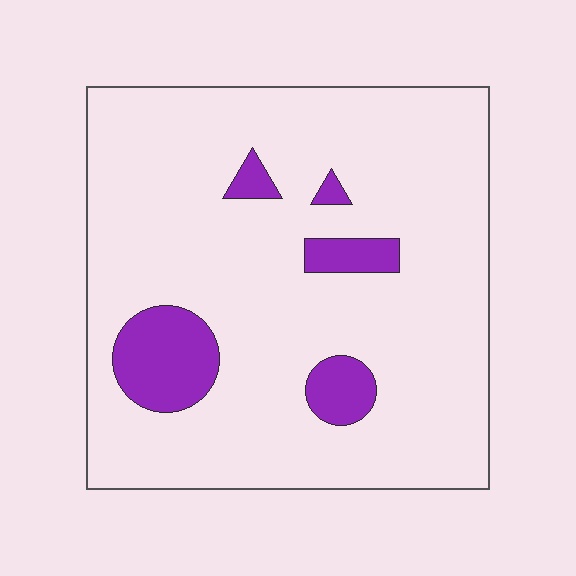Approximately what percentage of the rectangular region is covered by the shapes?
Approximately 10%.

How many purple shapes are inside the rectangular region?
5.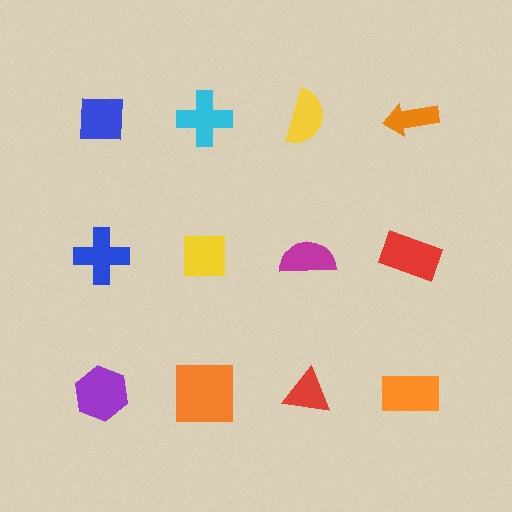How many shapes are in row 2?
4 shapes.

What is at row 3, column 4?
An orange rectangle.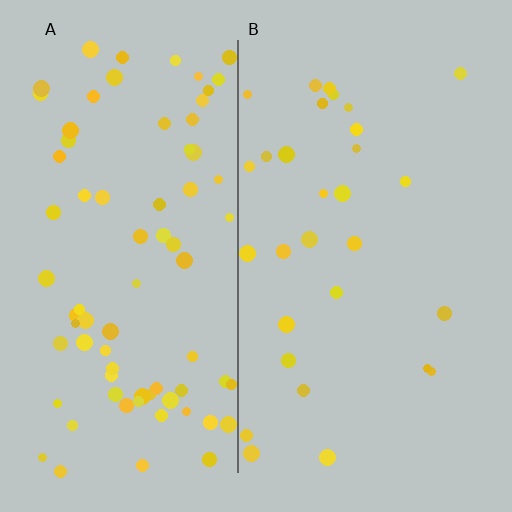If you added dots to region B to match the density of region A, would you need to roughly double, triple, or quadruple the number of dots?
Approximately triple.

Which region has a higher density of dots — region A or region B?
A (the left).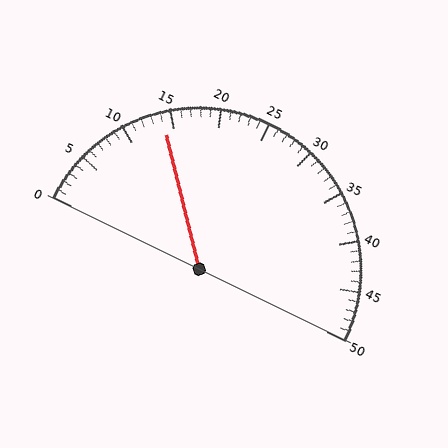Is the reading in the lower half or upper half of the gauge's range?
The reading is in the lower half of the range (0 to 50).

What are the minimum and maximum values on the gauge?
The gauge ranges from 0 to 50.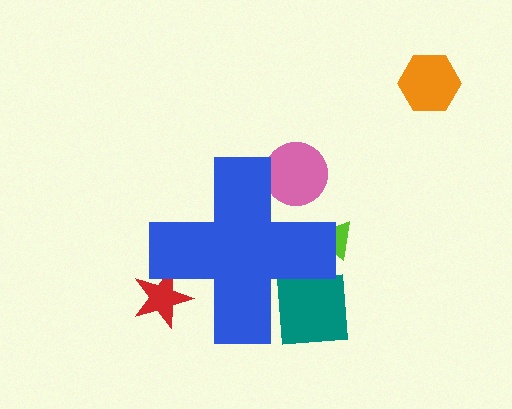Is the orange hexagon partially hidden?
No, the orange hexagon is fully visible.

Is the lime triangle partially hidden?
Yes, the lime triangle is partially hidden behind the blue cross.